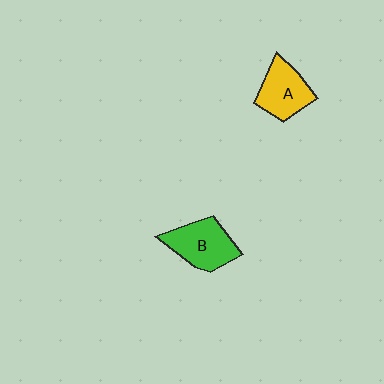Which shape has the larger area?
Shape B (green).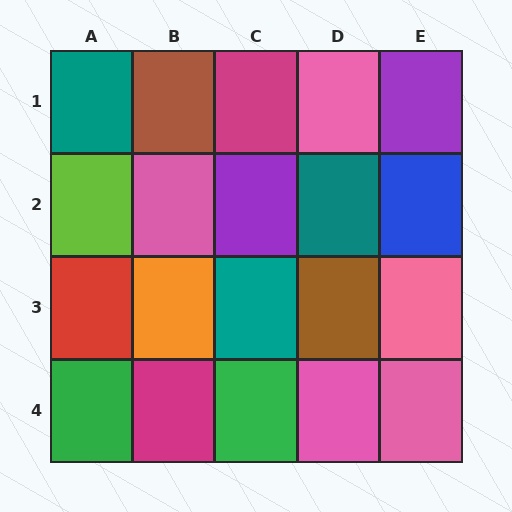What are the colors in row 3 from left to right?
Red, orange, teal, brown, pink.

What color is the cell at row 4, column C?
Green.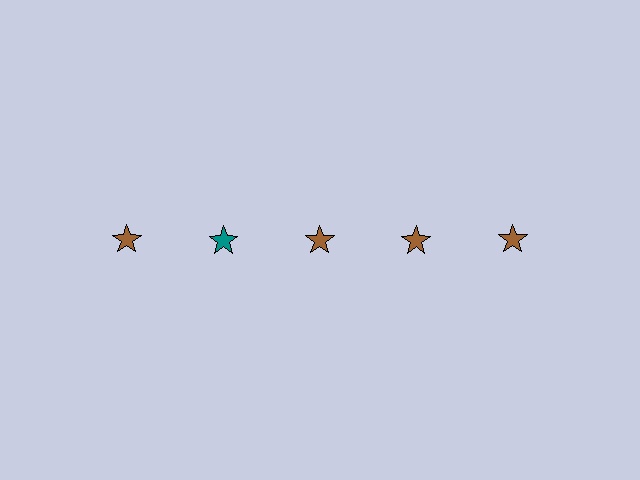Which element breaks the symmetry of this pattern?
The teal star in the top row, second from left column breaks the symmetry. All other shapes are brown stars.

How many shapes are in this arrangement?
There are 5 shapes arranged in a grid pattern.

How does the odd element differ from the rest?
It has a different color: teal instead of brown.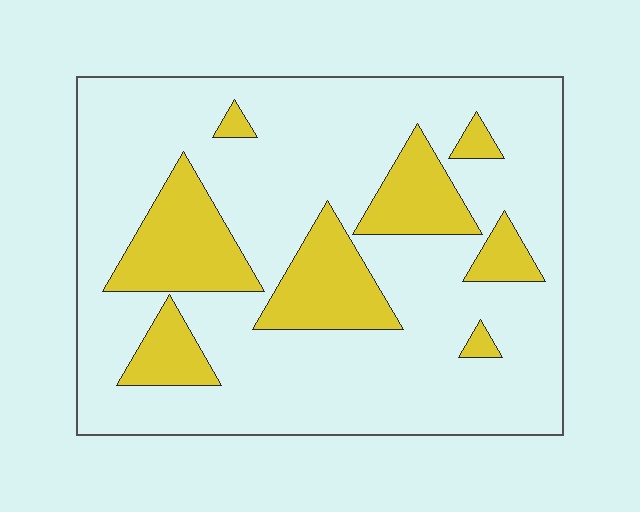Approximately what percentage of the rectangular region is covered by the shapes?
Approximately 25%.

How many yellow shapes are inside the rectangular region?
8.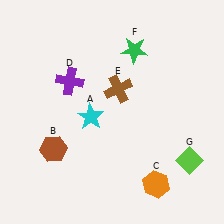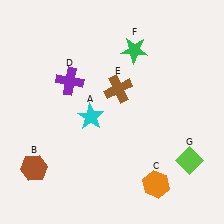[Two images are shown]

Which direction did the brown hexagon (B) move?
The brown hexagon (B) moved left.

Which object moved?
The brown hexagon (B) moved left.